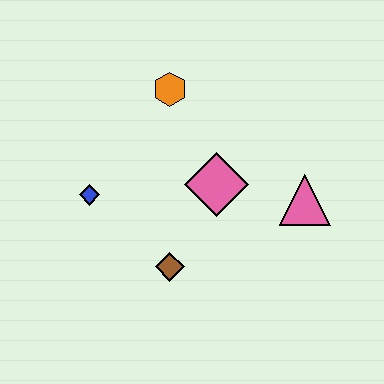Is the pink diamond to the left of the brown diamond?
No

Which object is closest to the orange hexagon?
The pink diamond is closest to the orange hexagon.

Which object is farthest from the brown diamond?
The orange hexagon is farthest from the brown diamond.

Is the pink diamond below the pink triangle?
No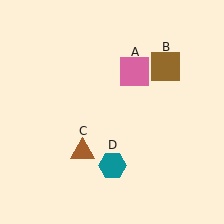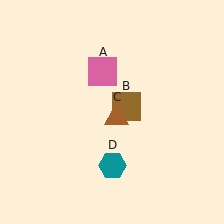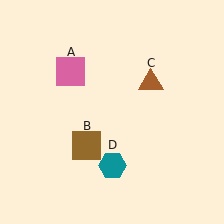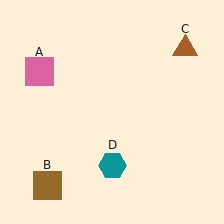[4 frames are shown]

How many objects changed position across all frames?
3 objects changed position: pink square (object A), brown square (object B), brown triangle (object C).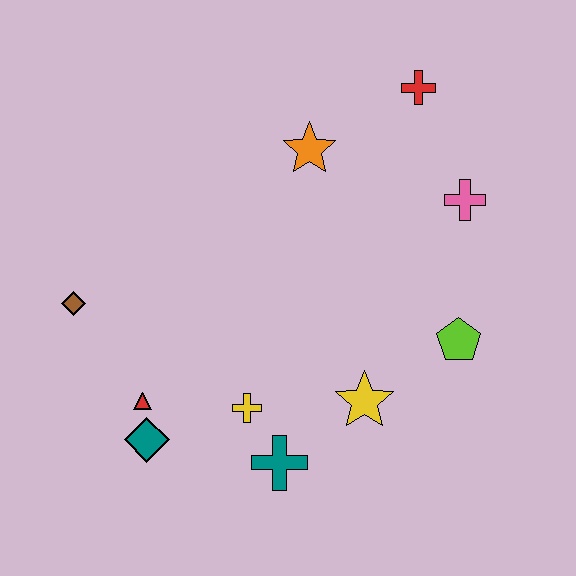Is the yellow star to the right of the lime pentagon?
No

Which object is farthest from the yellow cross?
The red cross is farthest from the yellow cross.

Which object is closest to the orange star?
The red cross is closest to the orange star.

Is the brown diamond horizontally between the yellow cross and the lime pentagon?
No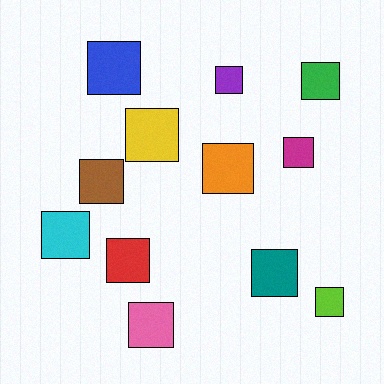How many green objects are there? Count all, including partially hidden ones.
There is 1 green object.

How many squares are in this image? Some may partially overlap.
There are 12 squares.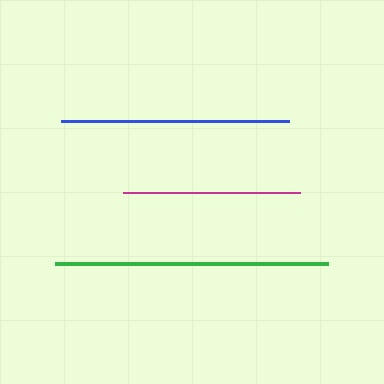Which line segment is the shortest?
The magenta line is the shortest at approximately 177 pixels.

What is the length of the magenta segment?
The magenta segment is approximately 177 pixels long.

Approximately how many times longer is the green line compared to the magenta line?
The green line is approximately 1.5 times the length of the magenta line.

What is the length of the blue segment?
The blue segment is approximately 229 pixels long.